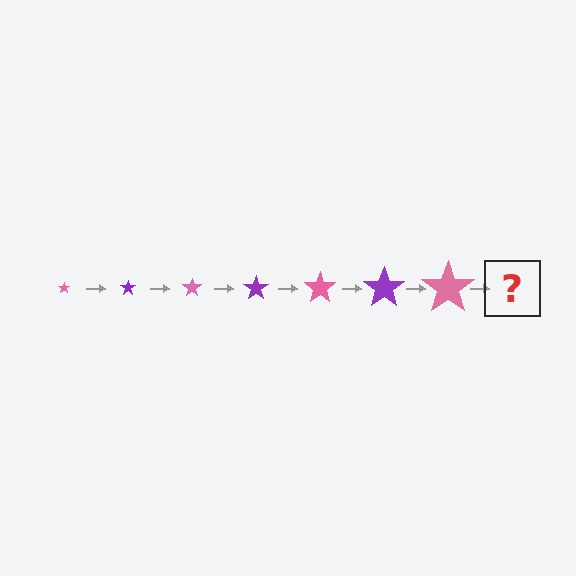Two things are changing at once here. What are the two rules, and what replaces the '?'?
The two rules are that the star grows larger each step and the color cycles through pink and purple. The '?' should be a purple star, larger than the previous one.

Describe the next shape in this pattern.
It should be a purple star, larger than the previous one.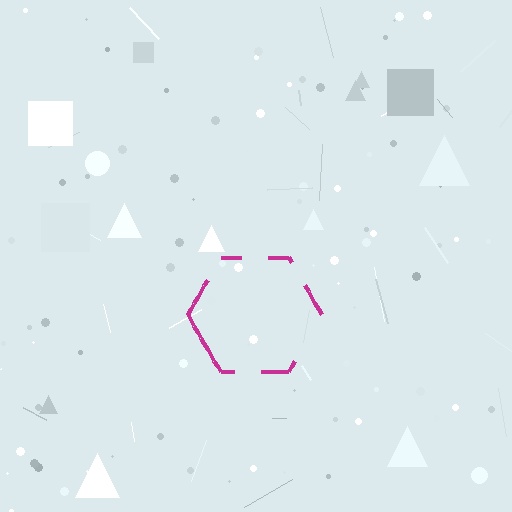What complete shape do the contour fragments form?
The contour fragments form a hexagon.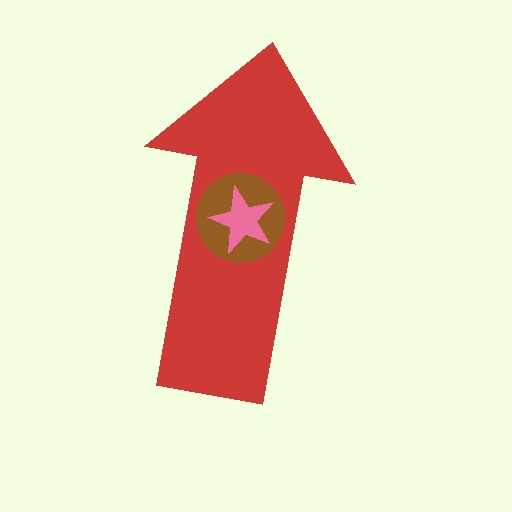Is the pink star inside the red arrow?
Yes.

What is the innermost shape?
The pink star.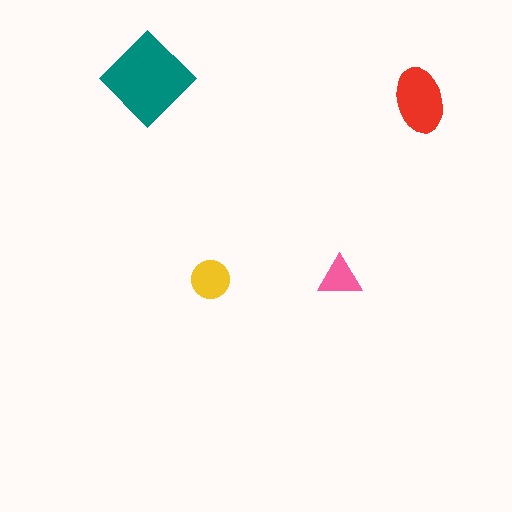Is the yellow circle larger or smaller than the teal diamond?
Smaller.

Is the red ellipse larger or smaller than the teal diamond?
Smaller.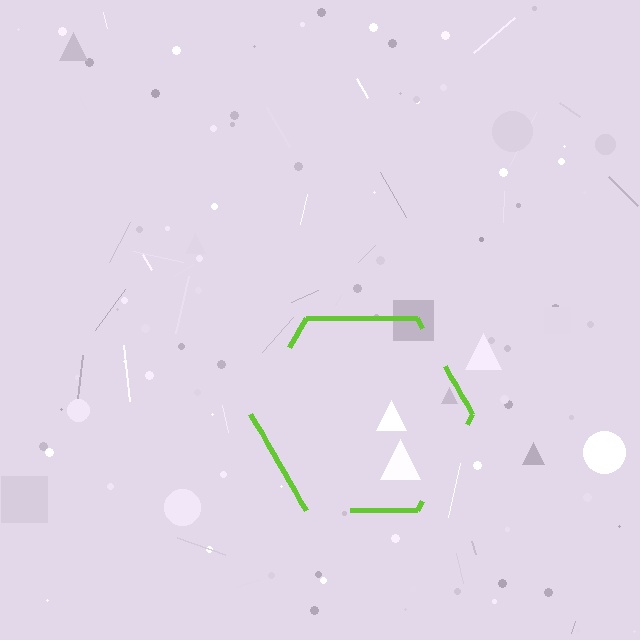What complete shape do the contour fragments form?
The contour fragments form a hexagon.